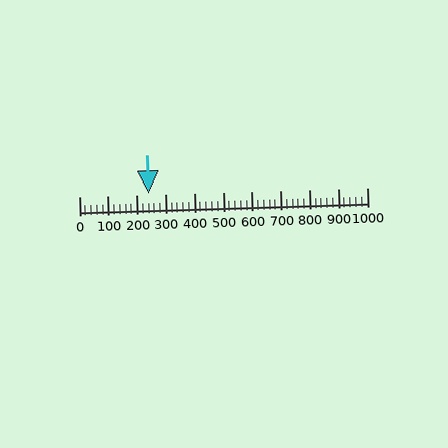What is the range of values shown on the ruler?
The ruler shows values from 0 to 1000.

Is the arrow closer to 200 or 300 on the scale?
The arrow is closer to 200.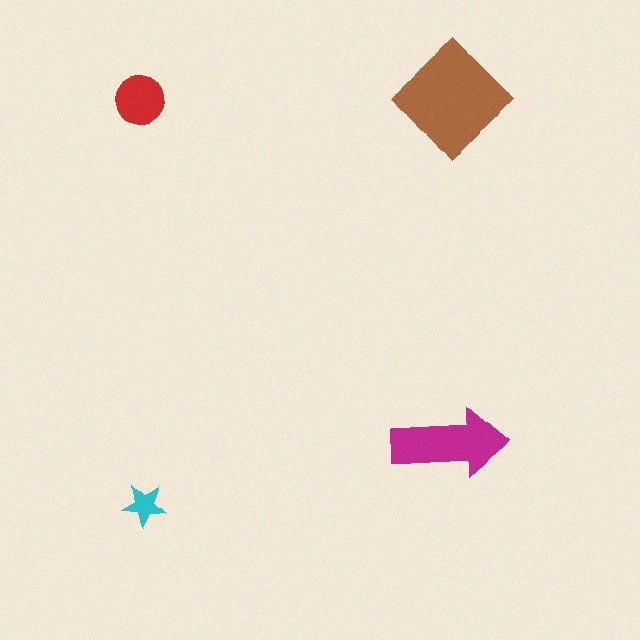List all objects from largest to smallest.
The brown diamond, the magenta arrow, the red circle, the cyan star.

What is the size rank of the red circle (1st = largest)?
3rd.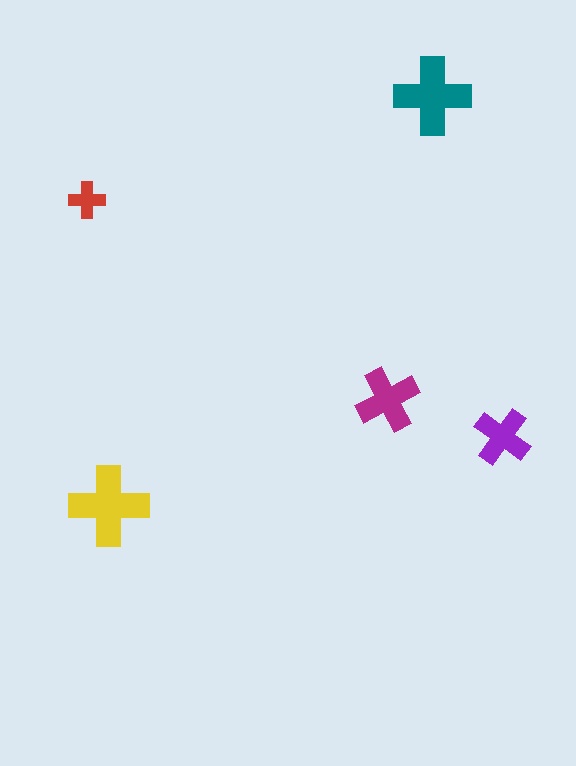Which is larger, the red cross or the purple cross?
The purple one.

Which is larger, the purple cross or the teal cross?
The teal one.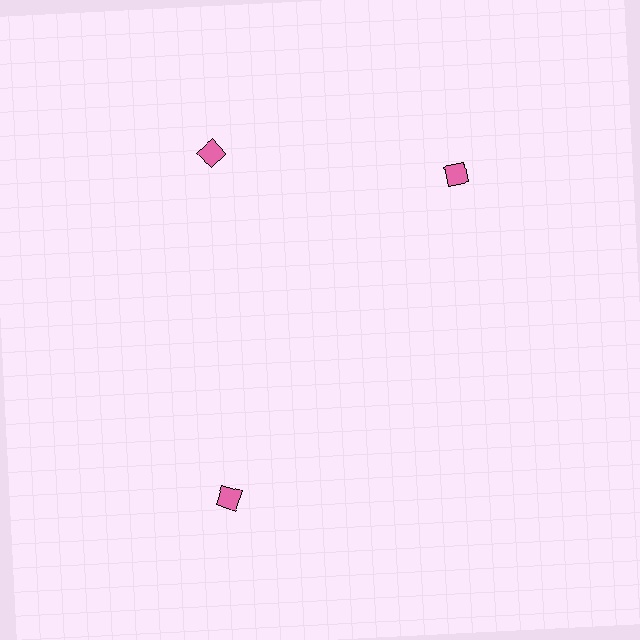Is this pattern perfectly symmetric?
No. The 3 pink diamonds are arranged in a ring, but one element near the 3 o'clock position is rotated out of alignment along the ring, breaking the 3-fold rotational symmetry.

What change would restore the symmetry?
The symmetry would be restored by rotating it back into even spacing with its neighbors so that all 3 diamonds sit at equal angles and equal distance from the center.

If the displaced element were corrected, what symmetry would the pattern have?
It would have 3-fold rotational symmetry — the pattern would map onto itself every 120 degrees.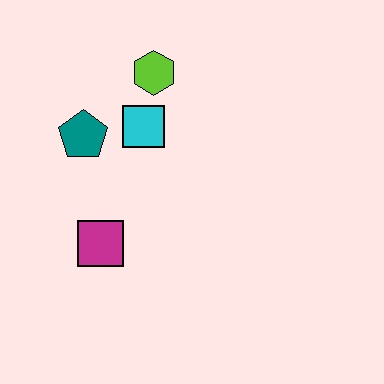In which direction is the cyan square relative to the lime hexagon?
The cyan square is below the lime hexagon.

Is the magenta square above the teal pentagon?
No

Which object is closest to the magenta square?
The teal pentagon is closest to the magenta square.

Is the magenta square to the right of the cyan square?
No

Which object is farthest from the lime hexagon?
The magenta square is farthest from the lime hexagon.